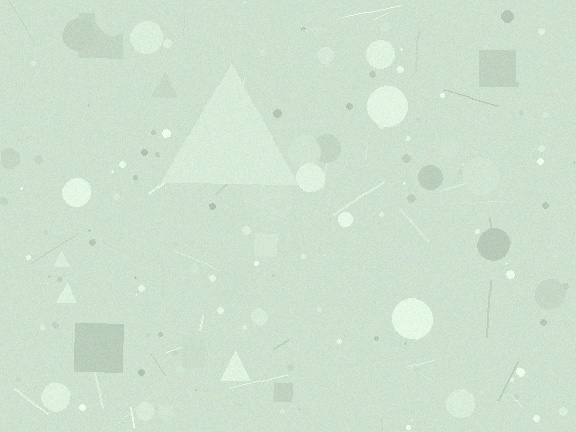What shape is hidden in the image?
A triangle is hidden in the image.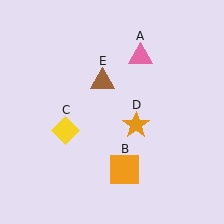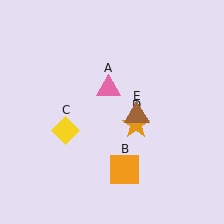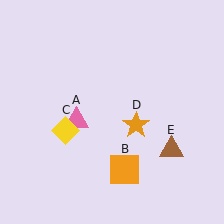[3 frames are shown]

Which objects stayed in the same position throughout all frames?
Orange square (object B) and yellow diamond (object C) and orange star (object D) remained stationary.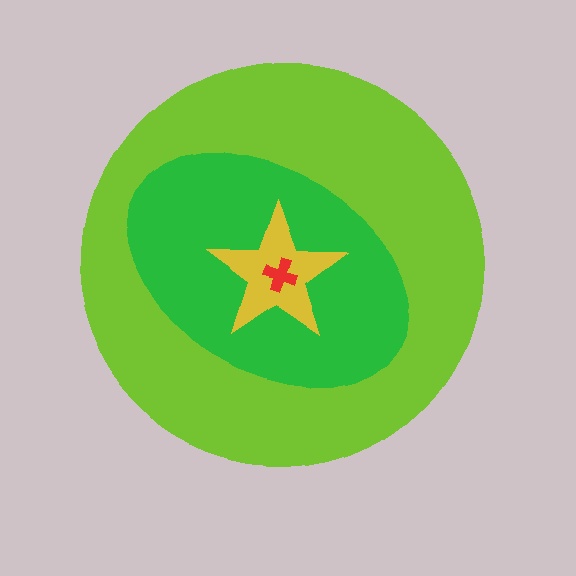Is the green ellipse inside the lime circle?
Yes.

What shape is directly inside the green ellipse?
The yellow star.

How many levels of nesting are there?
4.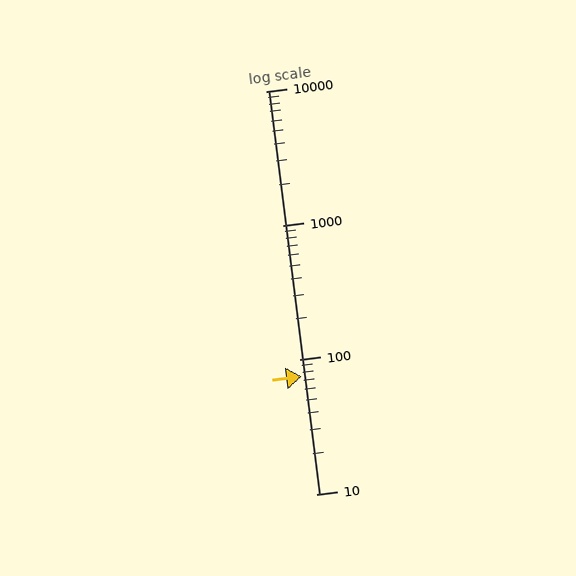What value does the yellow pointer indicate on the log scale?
The pointer indicates approximately 75.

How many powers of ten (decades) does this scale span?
The scale spans 3 decades, from 10 to 10000.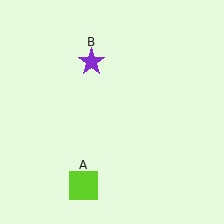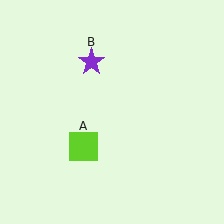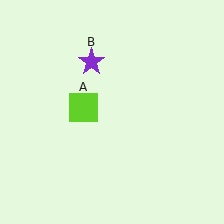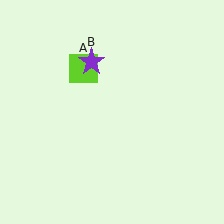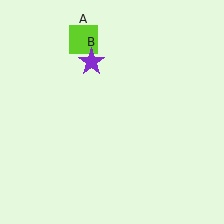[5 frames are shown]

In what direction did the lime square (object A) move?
The lime square (object A) moved up.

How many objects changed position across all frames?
1 object changed position: lime square (object A).